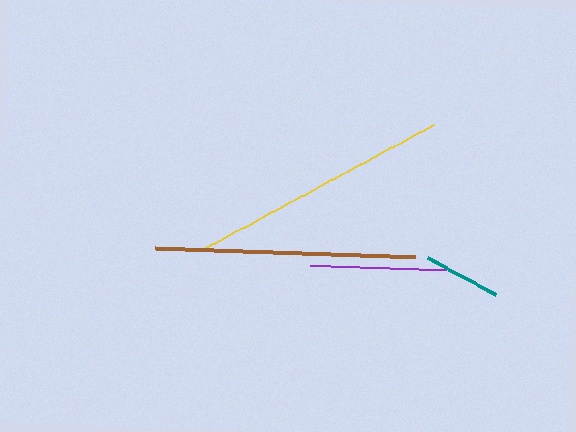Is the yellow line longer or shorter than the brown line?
The yellow line is longer than the brown line.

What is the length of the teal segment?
The teal segment is approximately 78 pixels long.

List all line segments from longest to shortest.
From longest to shortest: yellow, brown, purple, teal.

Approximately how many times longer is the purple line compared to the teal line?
The purple line is approximately 1.7 times the length of the teal line.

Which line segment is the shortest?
The teal line is the shortest at approximately 78 pixels.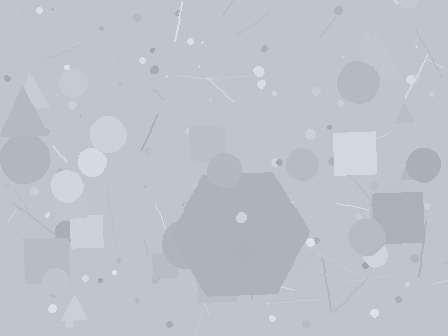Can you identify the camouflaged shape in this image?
The camouflaged shape is a hexagon.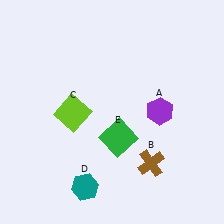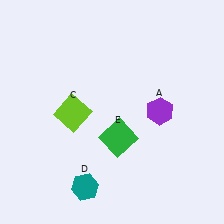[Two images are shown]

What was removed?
The brown cross (B) was removed in Image 2.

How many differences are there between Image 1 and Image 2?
There is 1 difference between the two images.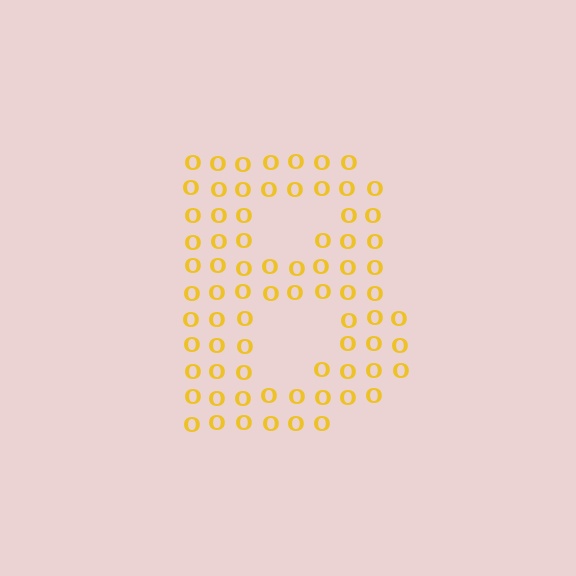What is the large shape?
The large shape is the letter B.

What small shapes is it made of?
It is made of small letter O's.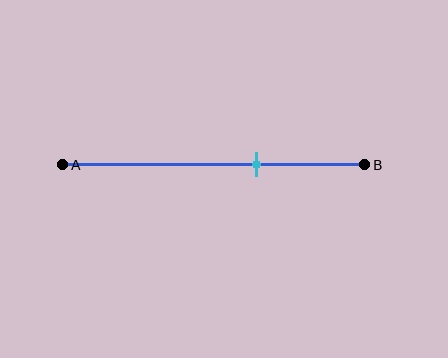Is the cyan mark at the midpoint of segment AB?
No, the mark is at about 65% from A, not at the 50% midpoint.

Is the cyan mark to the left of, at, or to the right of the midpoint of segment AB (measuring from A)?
The cyan mark is to the right of the midpoint of segment AB.